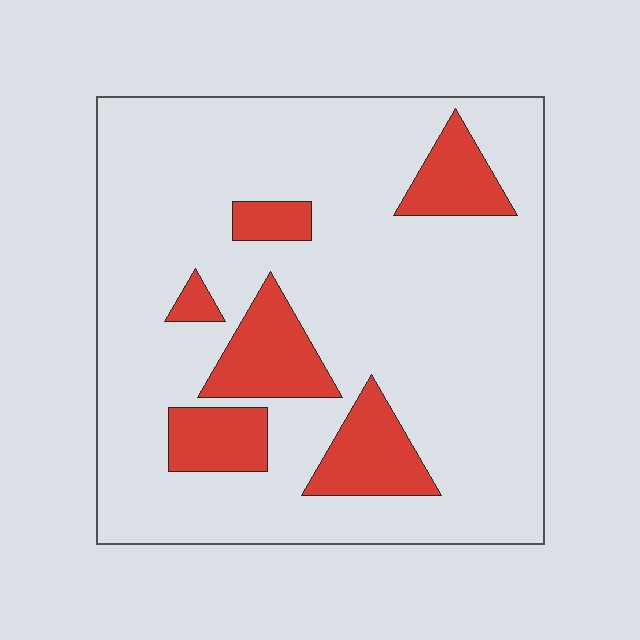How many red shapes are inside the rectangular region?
6.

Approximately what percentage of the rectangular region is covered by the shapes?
Approximately 20%.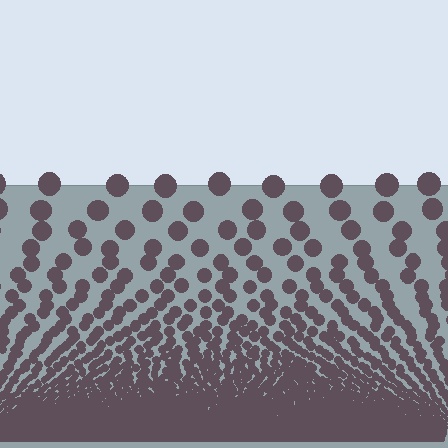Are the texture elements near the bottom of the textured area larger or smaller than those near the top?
Smaller. The gradient is inverted — elements near the bottom are smaller and denser.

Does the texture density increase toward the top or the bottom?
Density increases toward the bottom.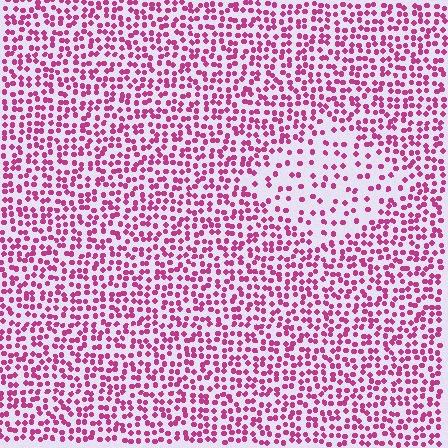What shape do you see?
I see a diamond.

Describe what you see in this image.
The image contains small magenta elements arranged at two different densities. A diamond-shaped region is visible where the elements are less densely packed than the surrounding area.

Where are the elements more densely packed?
The elements are more densely packed outside the diamond boundary.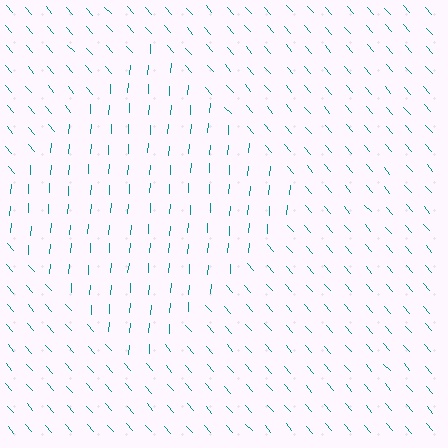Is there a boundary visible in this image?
Yes, there is a texture boundary formed by a change in line orientation.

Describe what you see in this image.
The image is filled with small teal line segments. A diamond region in the image has lines oriented differently from the surrounding lines, creating a visible texture boundary.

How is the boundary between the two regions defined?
The boundary is defined purely by a change in line orientation (approximately 45 degrees difference). All lines are the same color and thickness.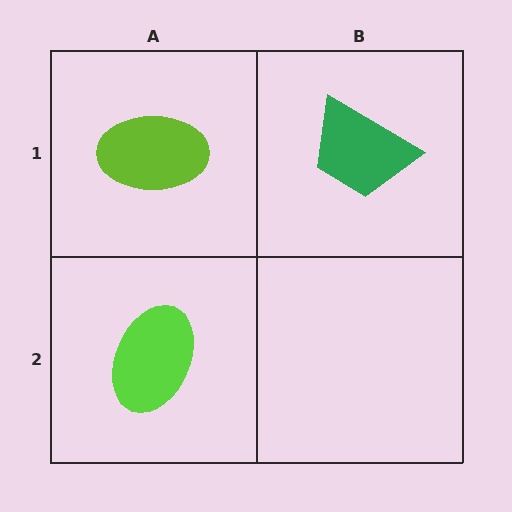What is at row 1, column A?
A lime ellipse.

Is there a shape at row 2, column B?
No, that cell is empty.